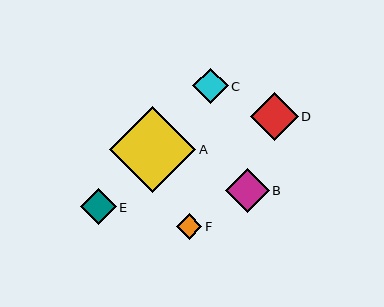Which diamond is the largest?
Diamond A is the largest with a size of approximately 87 pixels.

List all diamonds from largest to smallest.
From largest to smallest: A, D, B, E, C, F.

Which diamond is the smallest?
Diamond F is the smallest with a size of approximately 25 pixels.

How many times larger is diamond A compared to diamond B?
Diamond A is approximately 2.0 times the size of diamond B.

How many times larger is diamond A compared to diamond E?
Diamond A is approximately 2.4 times the size of diamond E.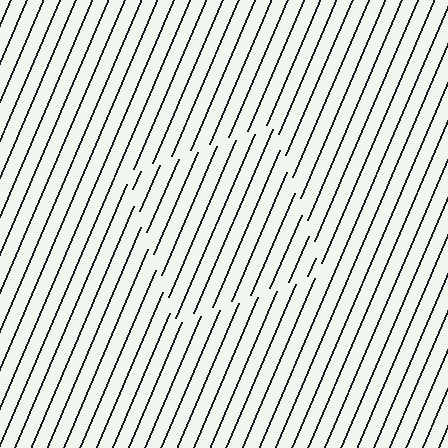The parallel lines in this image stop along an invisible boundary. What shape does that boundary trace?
An illusory square. The interior of the shape contains the same grating, shifted by half a period — the contour is defined by the phase discontinuity where line-ends from the inner and outer gratings abut.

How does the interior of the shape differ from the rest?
The interior of the shape contains the same grating, shifted by half a period — the contour is defined by the phase discontinuity where line-ends from the inner and outer gratings abut.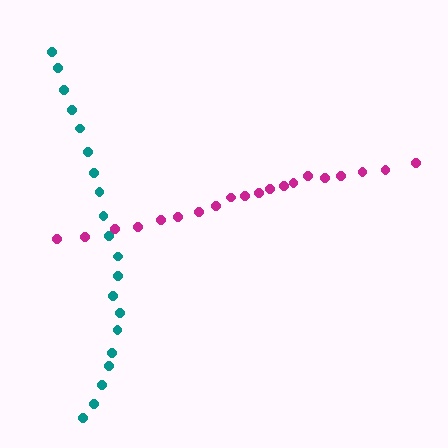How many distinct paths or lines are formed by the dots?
There are 2 distinct paths.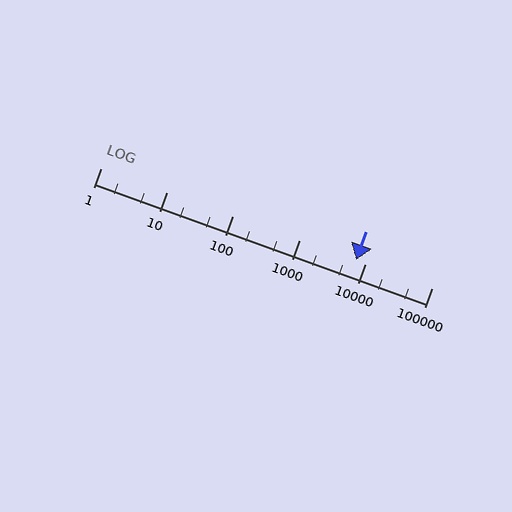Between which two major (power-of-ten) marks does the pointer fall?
The pointer is between 1000 and 10000.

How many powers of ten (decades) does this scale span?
The scale spans 5 decades, from 1 to 100000.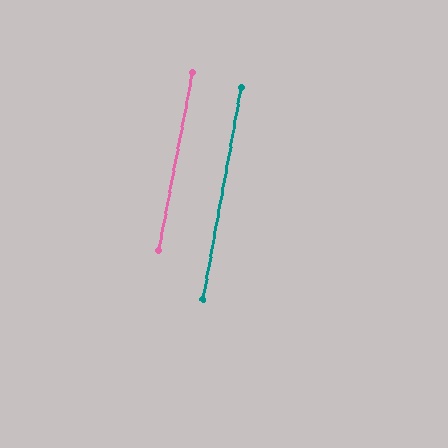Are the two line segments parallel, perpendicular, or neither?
Parallel — their directions differ by only 0.5°.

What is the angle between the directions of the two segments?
Approximately 1 degree.